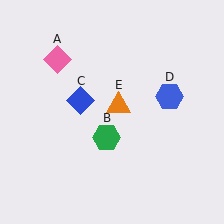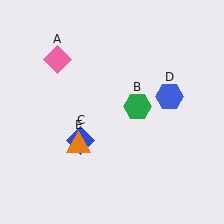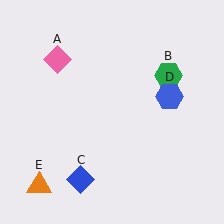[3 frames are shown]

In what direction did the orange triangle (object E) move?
The orange triangle (object E) moved down and to the left.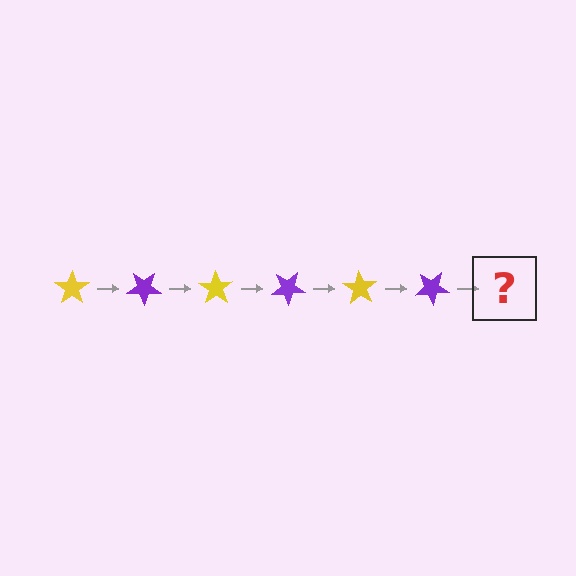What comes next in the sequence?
The next element should be a yellow star, rotated 210 degrees from the start.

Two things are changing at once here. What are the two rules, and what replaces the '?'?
The two rules are that it rotates 35 degrees each step and the color cycles through yellow and purple. The '?' should be a yellow star, rotated 210 degrees from the start.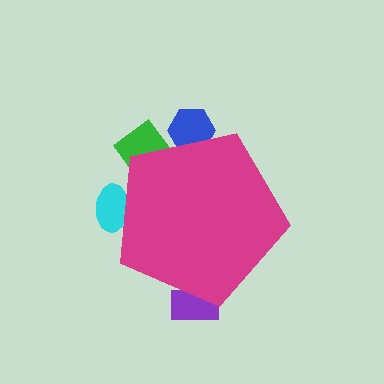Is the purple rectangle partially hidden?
Yes, the purple rectangle is partially hidden behind the magenta pentagon.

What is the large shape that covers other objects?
A magenta pentagon.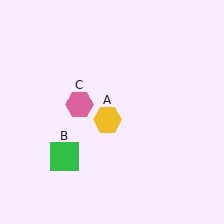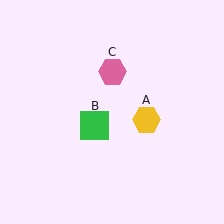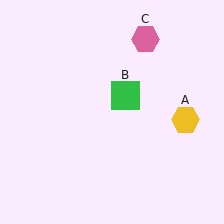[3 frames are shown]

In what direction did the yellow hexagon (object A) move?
The yellow hexagon (object A) moved right.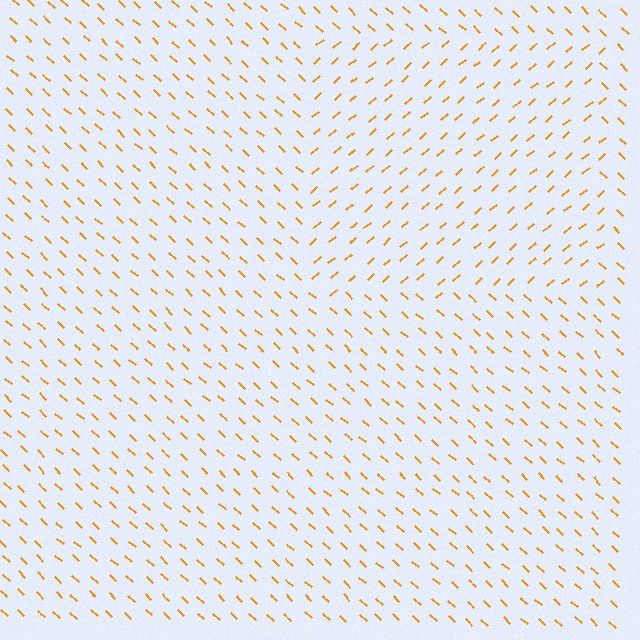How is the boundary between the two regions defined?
The boundary is defined purely by a change in line orientation (approximately 84 degrees difference). All lines are the same color and thickness.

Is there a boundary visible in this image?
Yes, there is a texture boundary formed by a change in line orientation.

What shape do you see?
I see a rectangle.